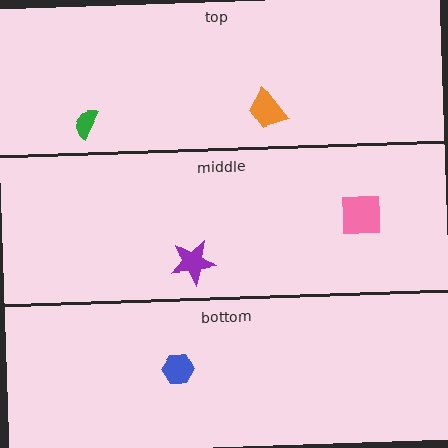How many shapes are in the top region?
2.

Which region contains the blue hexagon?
The bottom region.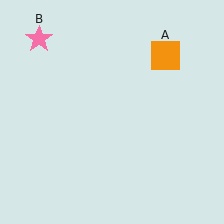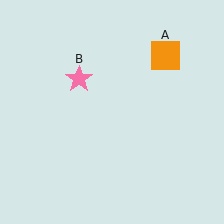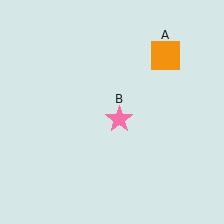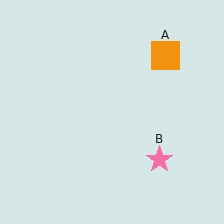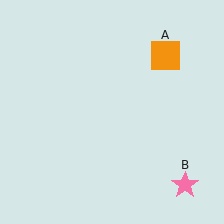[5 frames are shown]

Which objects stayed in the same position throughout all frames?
Orange square (object A) remained stationary.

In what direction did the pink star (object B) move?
The pink star (object B) moved down and to the right.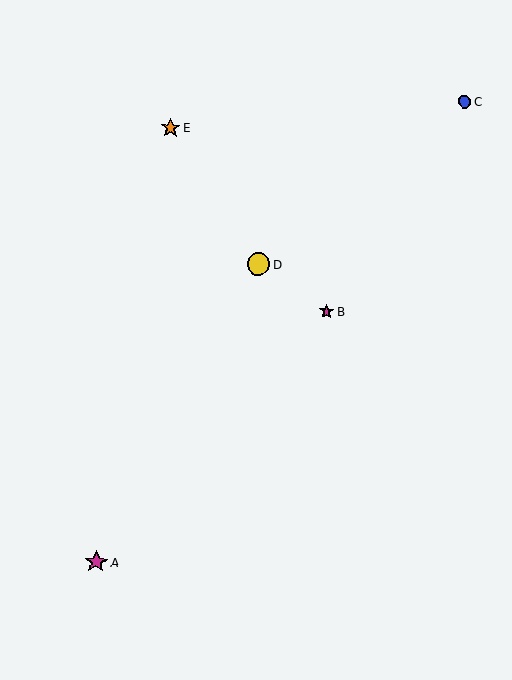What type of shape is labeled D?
Shape D is a yellow circle.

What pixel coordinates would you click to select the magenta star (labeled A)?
Click at (96, 562) to select the magenta star A.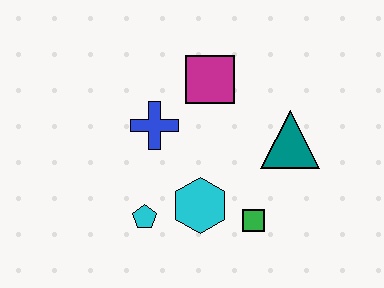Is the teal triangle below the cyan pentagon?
No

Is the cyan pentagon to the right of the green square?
No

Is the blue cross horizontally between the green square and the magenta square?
No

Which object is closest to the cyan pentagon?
The cyan hexagon is closest to the cyan pentagon.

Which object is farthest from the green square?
The magenta square is farthest from the green square.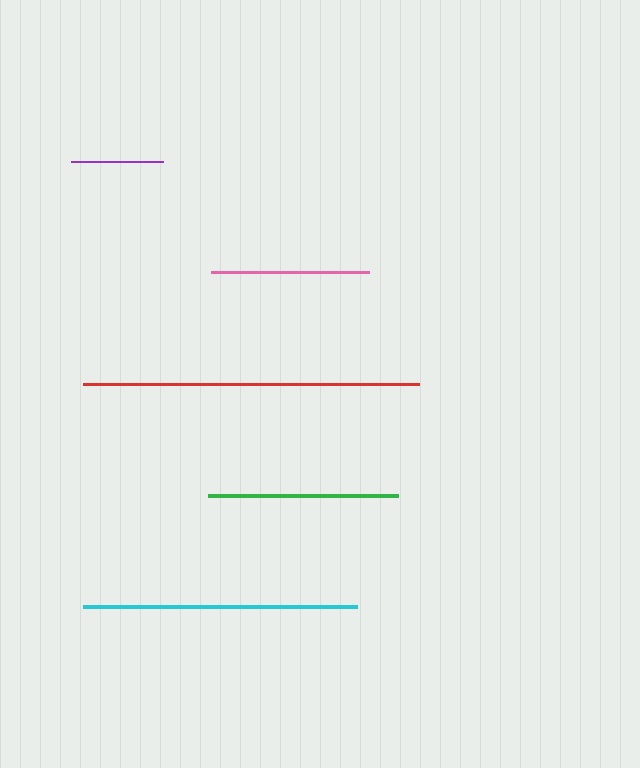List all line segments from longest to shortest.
From longest to shortest: red, cyan, green, pink, purple.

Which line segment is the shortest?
The purple line is the shortest at approximately 92 pixels.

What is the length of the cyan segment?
The cyan segment is approximately 274 pixels long.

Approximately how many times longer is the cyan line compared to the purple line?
The cyan line is approximately 3.0 times the length of the purple line.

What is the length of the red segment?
The red segment is approximately 336 pixels long.